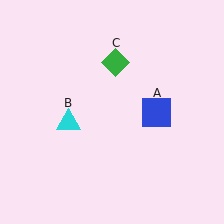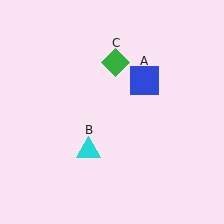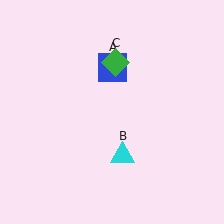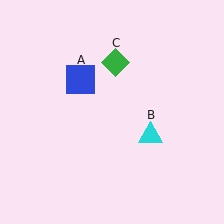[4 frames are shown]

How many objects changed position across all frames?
2 objects changed position: blue square (object A), cyan triangle (object B).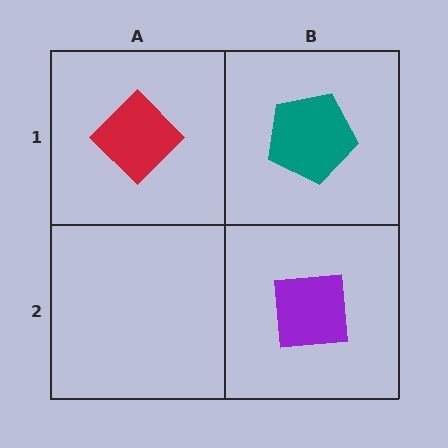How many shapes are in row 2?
1 shape.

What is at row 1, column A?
A red diamond.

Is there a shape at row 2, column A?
No, that cell is empty.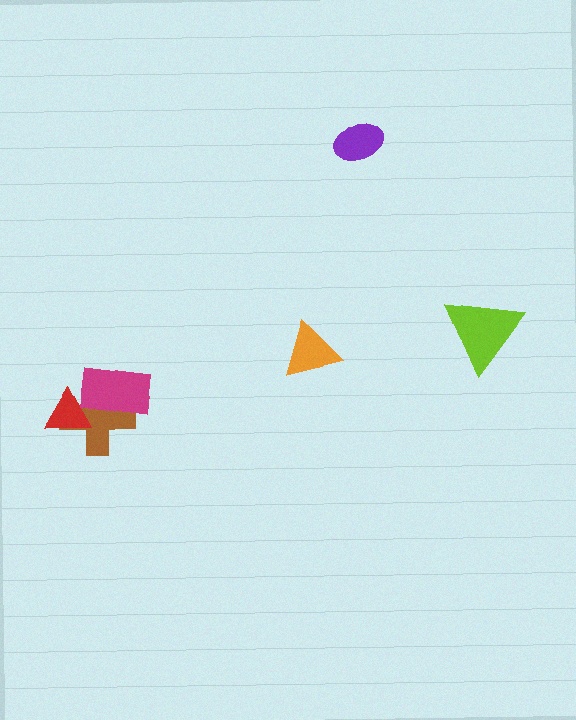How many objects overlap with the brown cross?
2 objects overlap with the brown cross.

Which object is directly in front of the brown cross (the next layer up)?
The red triangle is directly in front of the brown cross.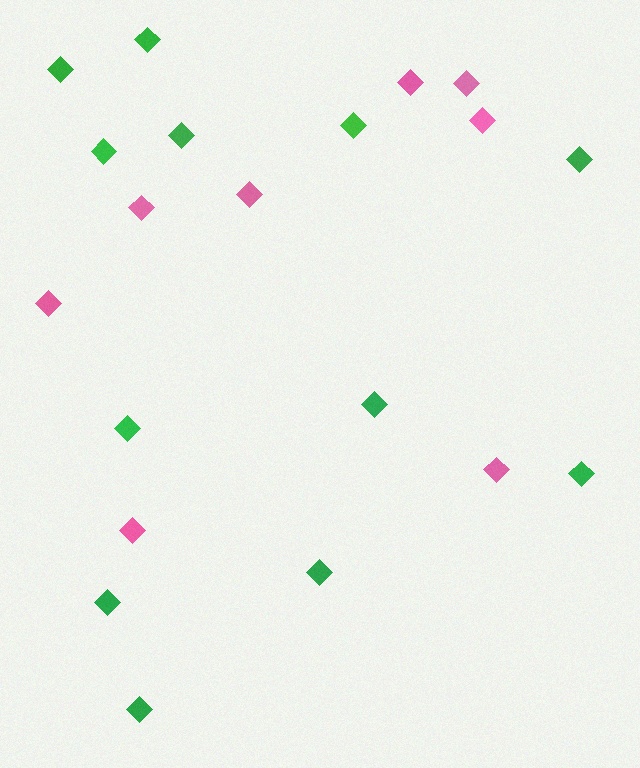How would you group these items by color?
There are 2 groups: one group of pink diamonds (8) and one group of green diamonds (12).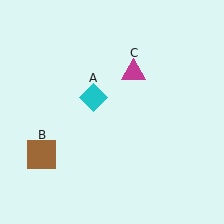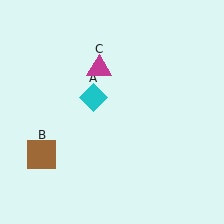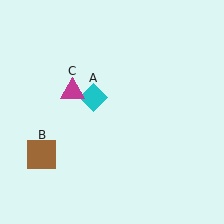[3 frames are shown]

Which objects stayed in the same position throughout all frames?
Cyan diamond (object A) and brown square (object B) remained stationary.